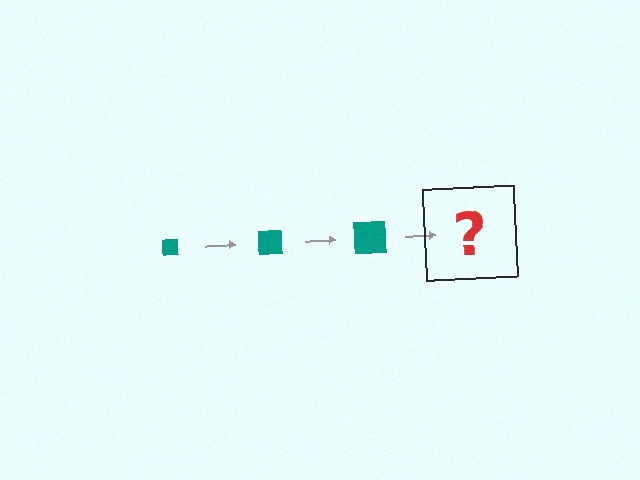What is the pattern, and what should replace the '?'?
The pattern is that the square gets progressively larger each step. The '?' should be a teal square, larger than the previous one.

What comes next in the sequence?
The next element should be a teal square, larger than the previous one.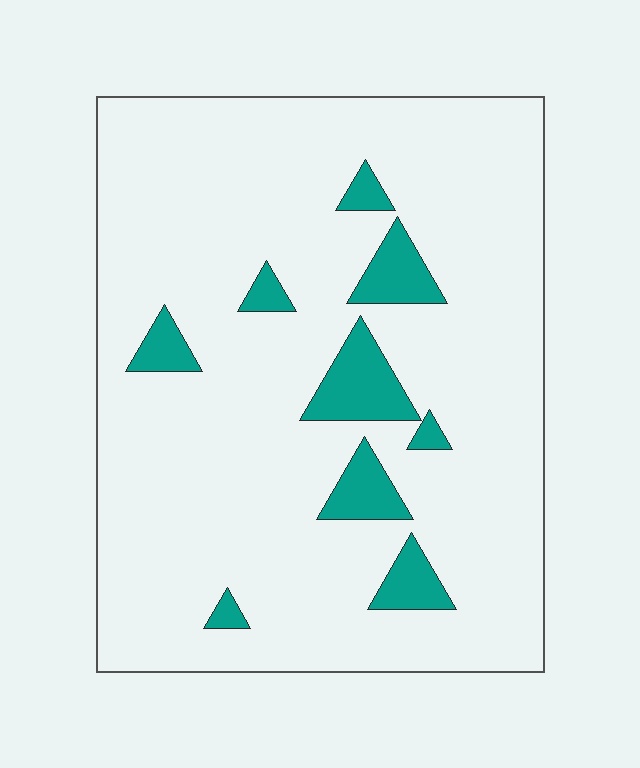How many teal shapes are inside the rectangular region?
9.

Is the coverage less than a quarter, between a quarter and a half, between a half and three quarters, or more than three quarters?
Less than a quarter.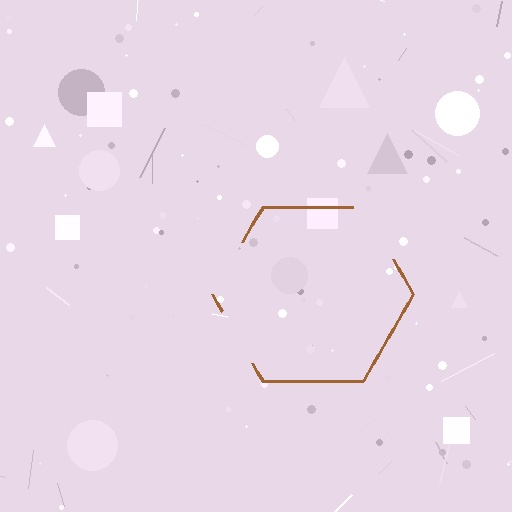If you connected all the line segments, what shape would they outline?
They would outline a hexagon.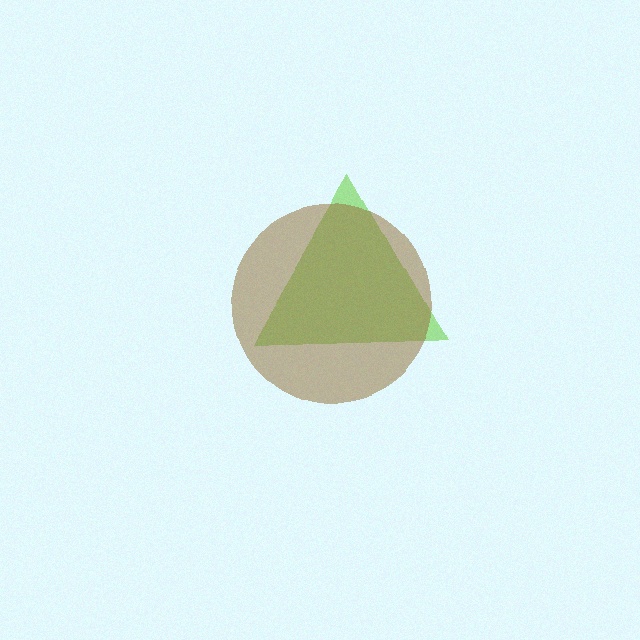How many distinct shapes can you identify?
There are 2 distinct shapes: a lime triangle, a brown circle.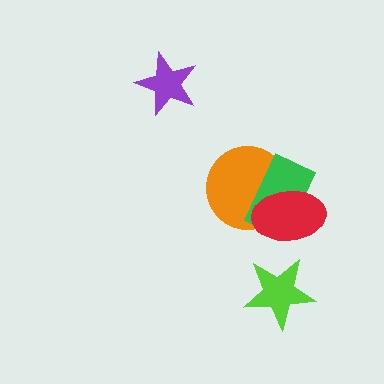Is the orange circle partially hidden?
Yes, it is partially covered by another shape.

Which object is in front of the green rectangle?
The red ellipse is in front of the green rectangle.